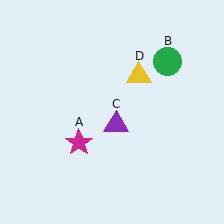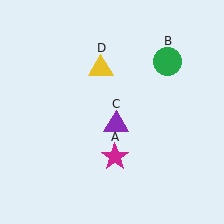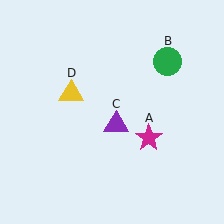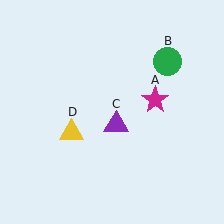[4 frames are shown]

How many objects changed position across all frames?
2 objects changed position: magenta star (object A), yellow triangle (object D).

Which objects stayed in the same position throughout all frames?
Green circle (object B) and purple triangle (object C) remained stationary.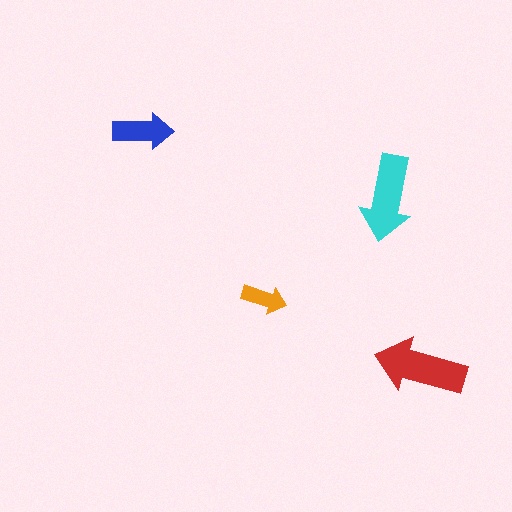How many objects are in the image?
There are 4 objects in the image.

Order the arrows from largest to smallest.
the red one, the cyan one, the blue one, the orange one.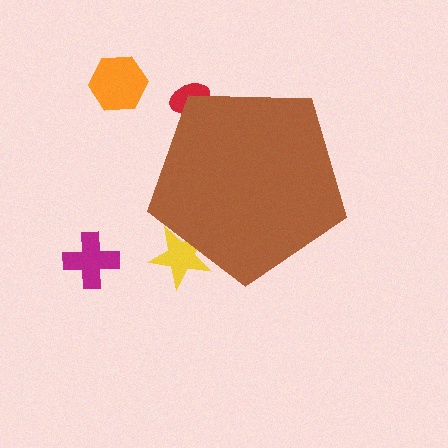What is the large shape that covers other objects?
A brown pentagon.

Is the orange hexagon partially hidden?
No, the orange hexagon is fully visible.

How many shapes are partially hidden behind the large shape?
2 shapes are partially hidden.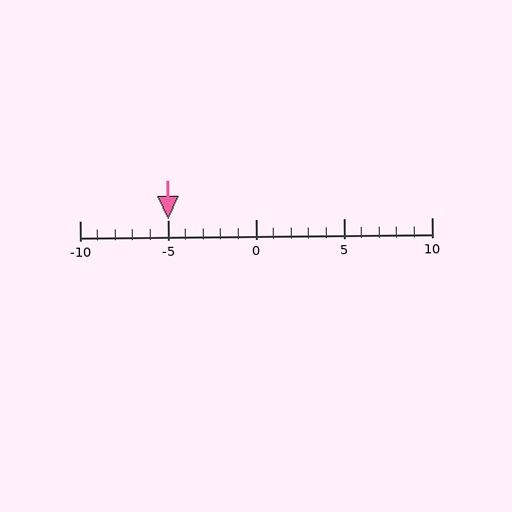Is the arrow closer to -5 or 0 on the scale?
The arrow is closer to -5.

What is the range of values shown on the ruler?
The ruler shows values from -10 to 10.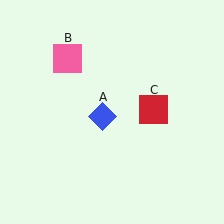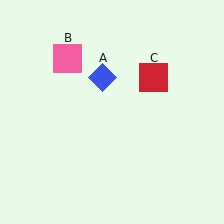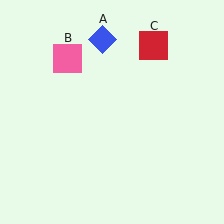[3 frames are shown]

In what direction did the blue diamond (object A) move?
The blue diamond (object A) moved up.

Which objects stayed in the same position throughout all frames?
Pink square (object B) remained stationary.